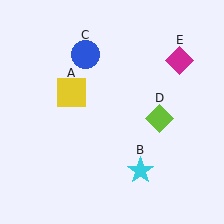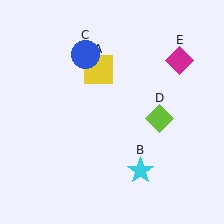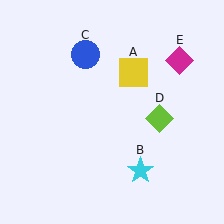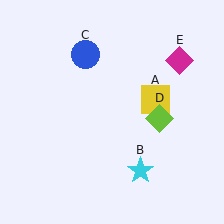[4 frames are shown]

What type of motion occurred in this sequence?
The yellow square (object A) rotated clockwise around the center of the scene.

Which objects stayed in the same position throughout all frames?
Cyan star (object B) and blue circle (object C) and lime diamond (object D) and magenta diamond (object E) remained stationary.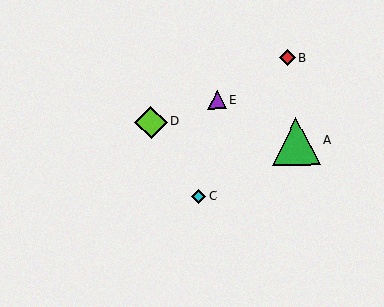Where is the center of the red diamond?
The center of the red diamond is at (287, 58).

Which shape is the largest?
The green triangle (labeled A) is the largest.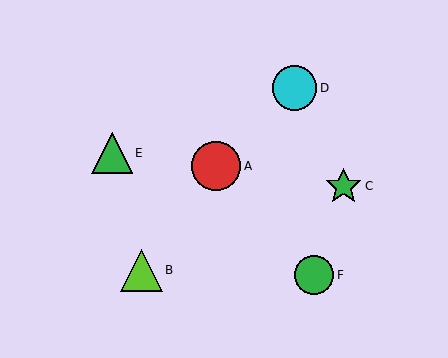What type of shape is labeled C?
Shape C is a green star.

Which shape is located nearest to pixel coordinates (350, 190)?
The green star (labeled C) at (343, 186) is nearest to that location.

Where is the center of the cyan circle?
The center of the cyan circle is at (295, 88).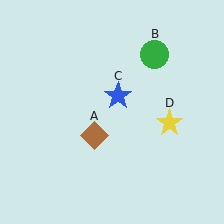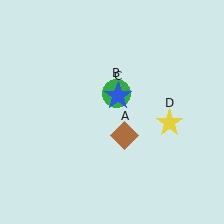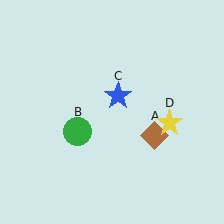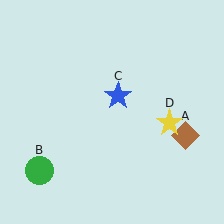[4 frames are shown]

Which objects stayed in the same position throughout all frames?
Blue star (object C) and yellow star (object D) remained stationary.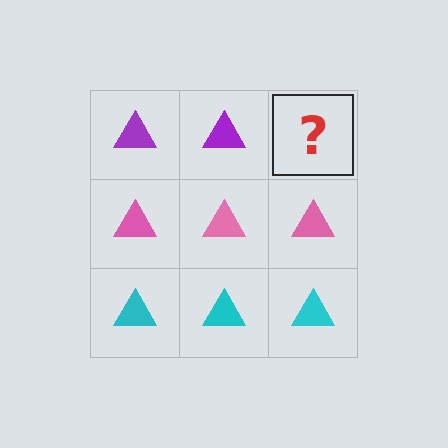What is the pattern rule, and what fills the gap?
The rule is that each row has a consistent color. The gap should be filled with a purple triangle.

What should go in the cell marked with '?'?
The missing cell should contain a purple triangle.